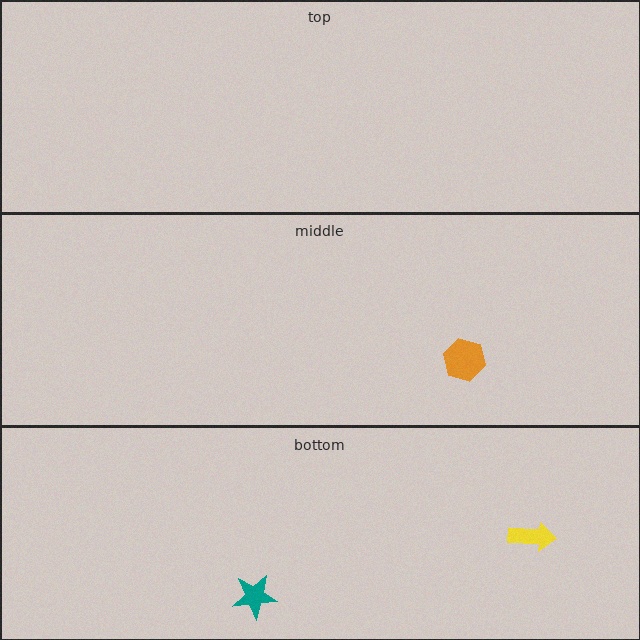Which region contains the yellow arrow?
The bottom region.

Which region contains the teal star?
The bottom region.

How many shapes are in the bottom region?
2.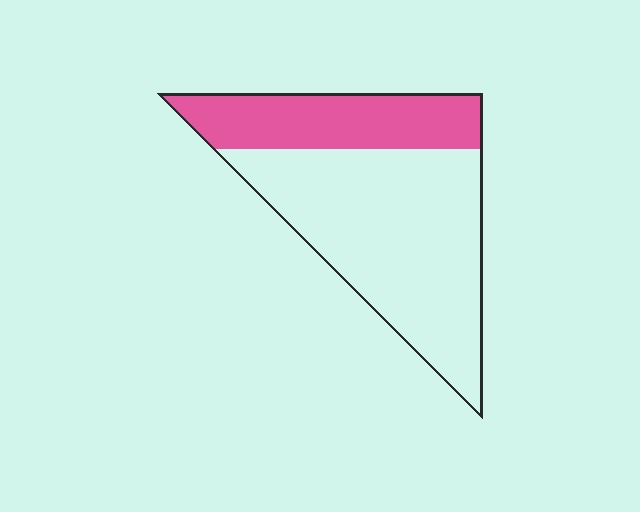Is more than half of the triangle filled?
No.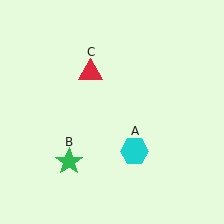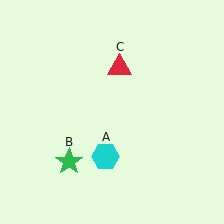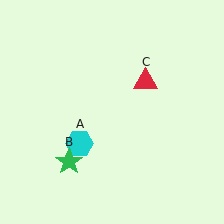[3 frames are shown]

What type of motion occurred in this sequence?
The cyan hexagon (object A), red triangle (object C) rotated clockwise around the center of the scene.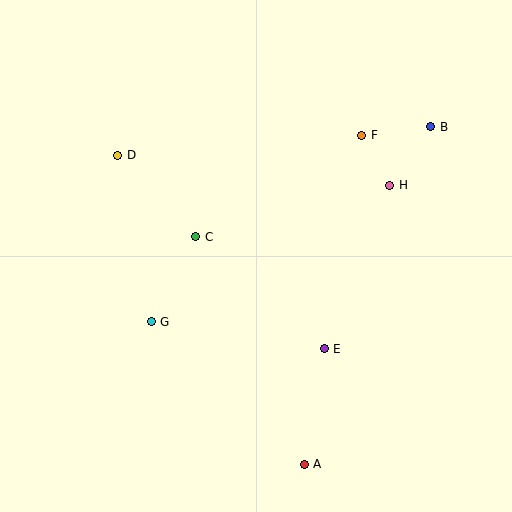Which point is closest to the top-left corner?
Point D is closest to the top-left corner.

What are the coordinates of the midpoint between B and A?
The midpoint between B and A is at (368, 296).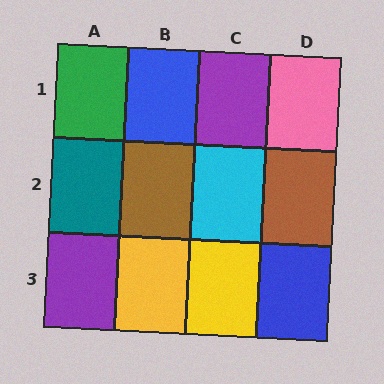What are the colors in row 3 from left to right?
Purple, yellow, yellow, blue.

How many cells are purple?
2 cells are purple.